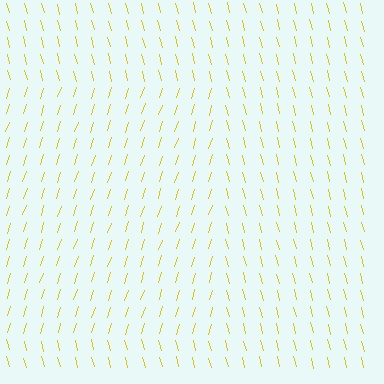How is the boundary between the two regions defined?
The boundary is defined purely by a change in line orientation (approximately 32 degrees difference). All lines are the same color and thickness.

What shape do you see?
I see a rectangle.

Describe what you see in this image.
The image is filled with small yellow line segments. A rectangle region in the image has lines oriented differently from the surrounding lines, creating a visible texture boundary.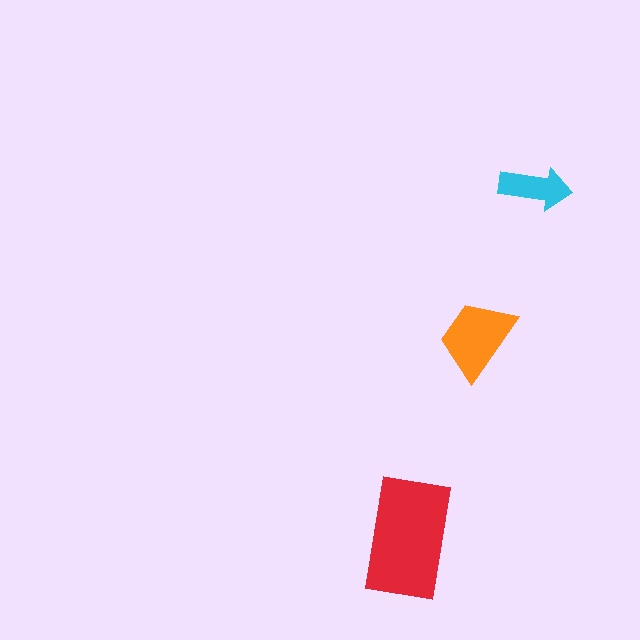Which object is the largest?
The red rectangle.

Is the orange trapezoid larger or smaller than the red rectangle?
Smaller.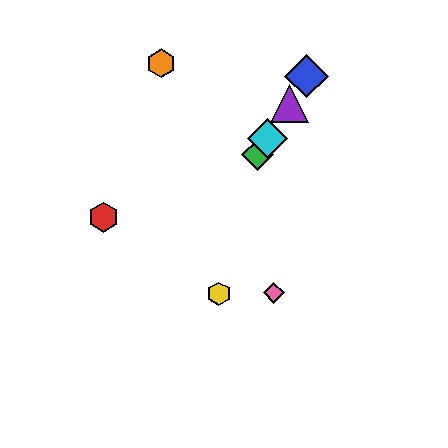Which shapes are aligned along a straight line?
The blue diamond, the green diamond, the purple triangle, the cyan diamond are aligned along a straight line.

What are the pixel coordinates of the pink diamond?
The pink diamond is at (274, 293).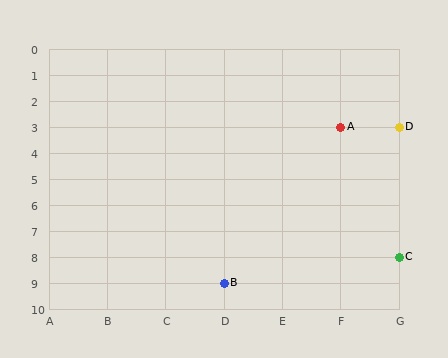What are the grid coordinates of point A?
Point A is at grid coordinates (F, 3).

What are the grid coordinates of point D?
Point D is at grid coordinates (G, 3).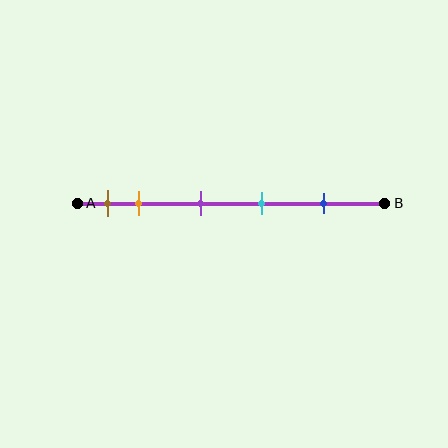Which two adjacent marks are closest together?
The brown and orange marks are the closest adjacent pair.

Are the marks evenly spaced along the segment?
No, the marks are not evenly spaced.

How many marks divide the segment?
There are 5 marks dividing the segment.